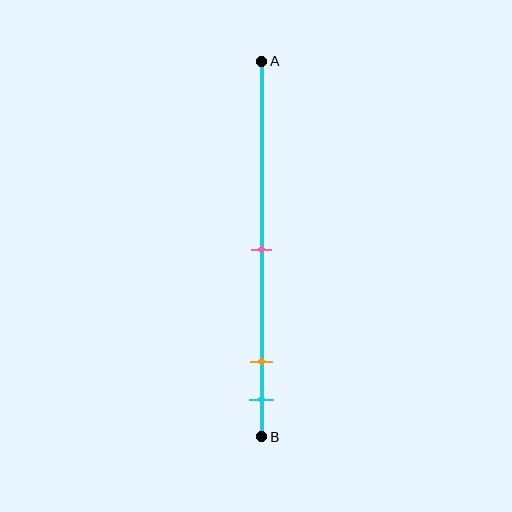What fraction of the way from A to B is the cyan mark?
The cyan mark is approximately 90% (0.9) of the way from A to B.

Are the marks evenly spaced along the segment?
No, the marks are not evenly spaced.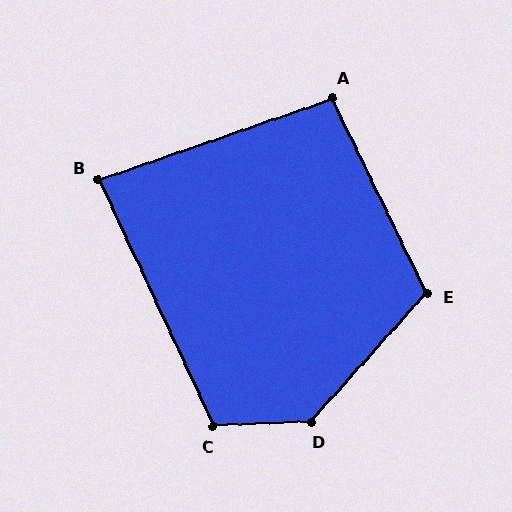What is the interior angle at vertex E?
Approximately 112 degrees (obtuse).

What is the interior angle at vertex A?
Approximately 97 degrees (obtuse).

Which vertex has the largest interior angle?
D, at approximately 134 degrees.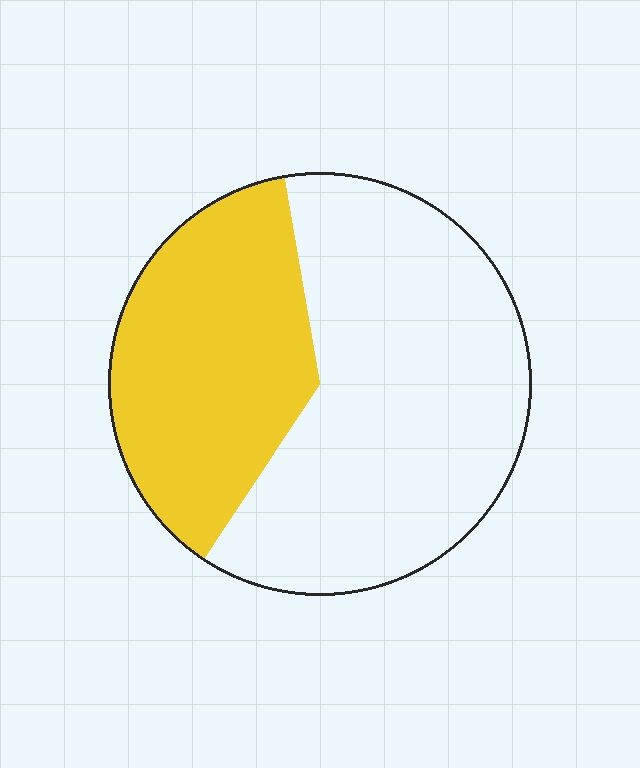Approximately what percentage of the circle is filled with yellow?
Approximately 40%.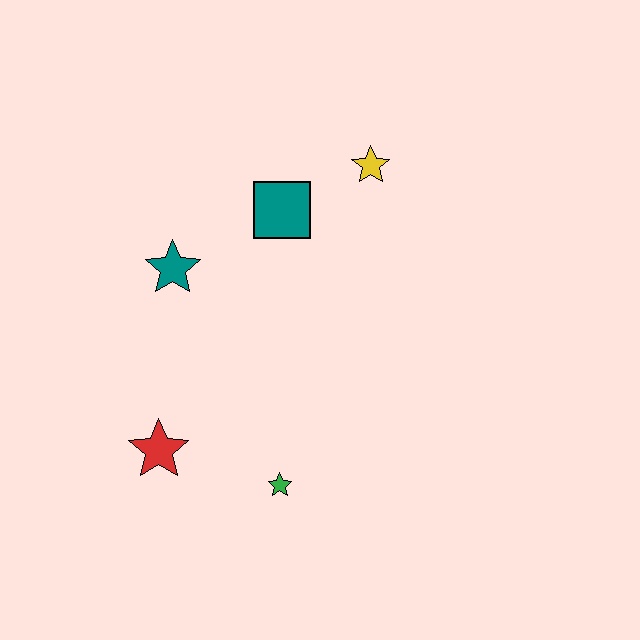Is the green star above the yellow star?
No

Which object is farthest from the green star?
The yellow star is farthest from the green star.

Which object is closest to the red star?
The green star is closest to the red star.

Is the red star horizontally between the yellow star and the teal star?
No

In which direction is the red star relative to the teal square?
The red star is below the teal square.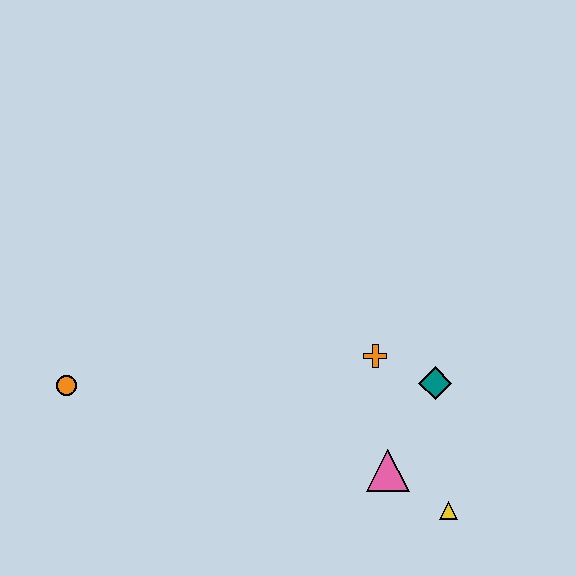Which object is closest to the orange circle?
The orange cross is closest to the orange circle.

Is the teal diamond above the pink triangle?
Yes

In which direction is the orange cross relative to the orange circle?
The orange cross is to the right of the orange circle.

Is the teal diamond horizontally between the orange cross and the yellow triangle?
Yes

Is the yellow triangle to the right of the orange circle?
Yes